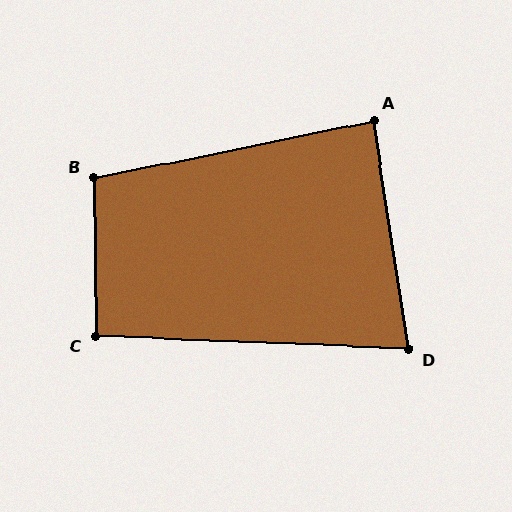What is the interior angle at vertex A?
Approximately 87 degrees (approximately right).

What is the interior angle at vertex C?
Approximately 93 degrees (approximately right).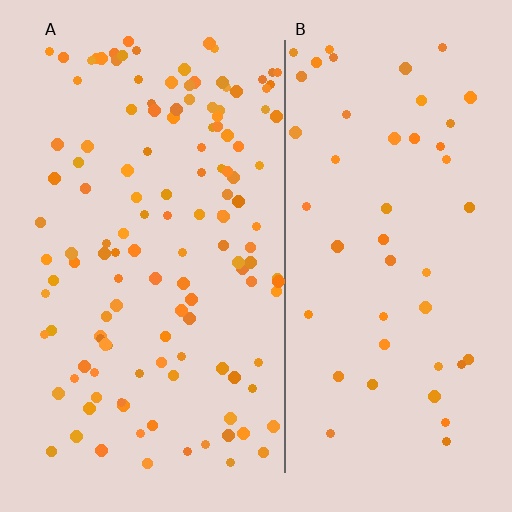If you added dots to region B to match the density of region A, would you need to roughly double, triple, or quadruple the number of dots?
Approximately triple.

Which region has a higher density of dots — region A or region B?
A (the left).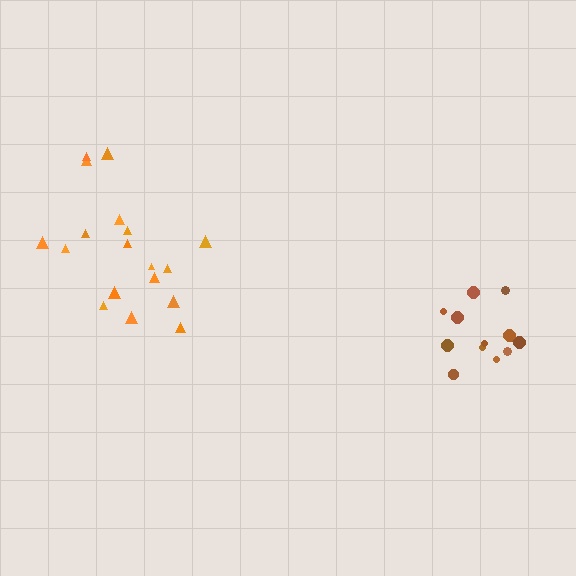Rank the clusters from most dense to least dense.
brown, orange.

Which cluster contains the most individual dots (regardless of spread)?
Orange (18).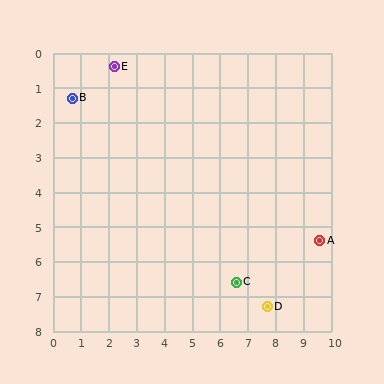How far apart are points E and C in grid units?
Points E and C are about 7.6 grid units apart.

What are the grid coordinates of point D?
Point D is at approximately (7.7, 7.3).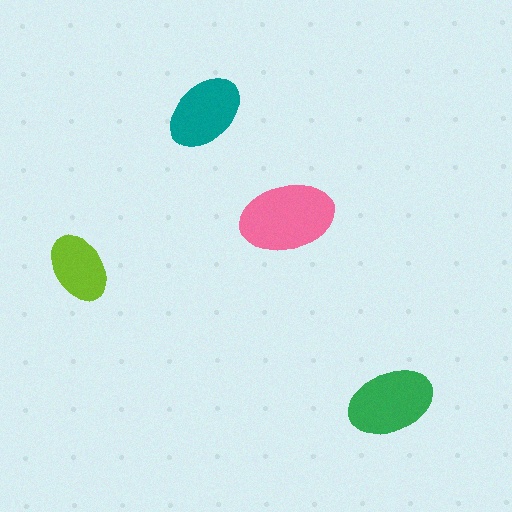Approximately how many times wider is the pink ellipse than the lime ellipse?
About 1.5 times wider.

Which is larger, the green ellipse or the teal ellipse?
The green one.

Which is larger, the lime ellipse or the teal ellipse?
The teal one.